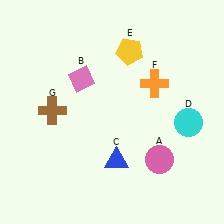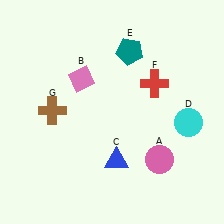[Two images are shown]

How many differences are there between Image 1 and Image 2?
There are 2 differences between the two images.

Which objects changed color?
E changed from yellow to teal. F changed from orange to red.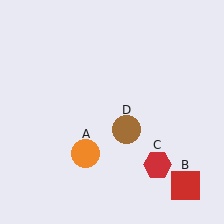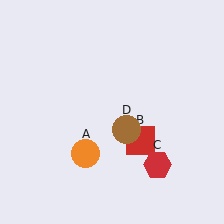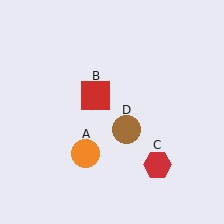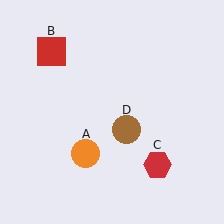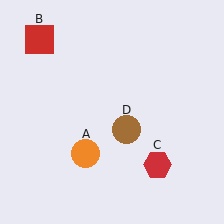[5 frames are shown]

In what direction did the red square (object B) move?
The red square (object B) moved up and to the left.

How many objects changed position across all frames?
1 object changed position: red square (object B).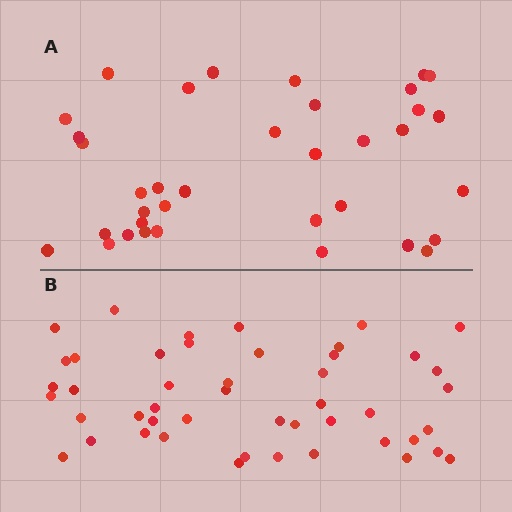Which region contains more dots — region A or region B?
Region B (the bottom region) has more dots.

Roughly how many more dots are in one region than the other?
Region B has roughly 12 or so more dots than region A.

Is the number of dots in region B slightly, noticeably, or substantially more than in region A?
Region B has noticeably more, but not dramatically so. The ratio is roughly 1.3 to 1.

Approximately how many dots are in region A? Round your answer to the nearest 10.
About 40 dots. (The exact count is 36, which rounds to 40.)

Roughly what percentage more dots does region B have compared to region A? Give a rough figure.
About 30% more.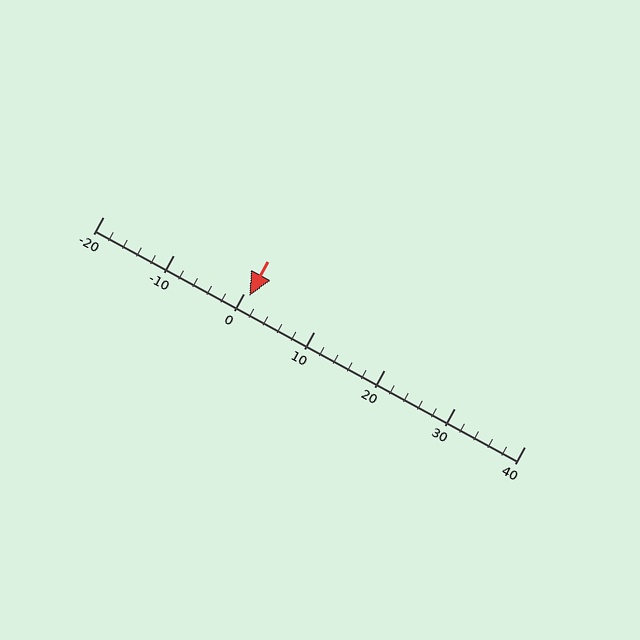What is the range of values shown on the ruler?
The ruler shows values from -20 to 40.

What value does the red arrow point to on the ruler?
The red arrow points to approximately 1.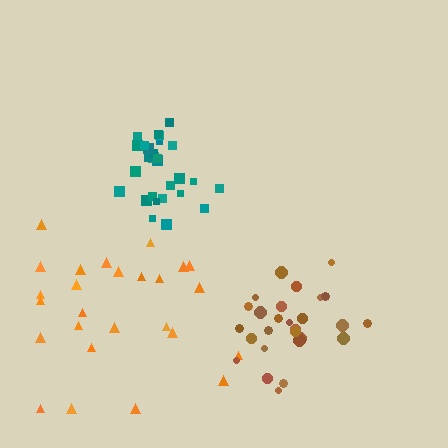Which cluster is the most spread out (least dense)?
Orange.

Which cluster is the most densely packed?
Teal.